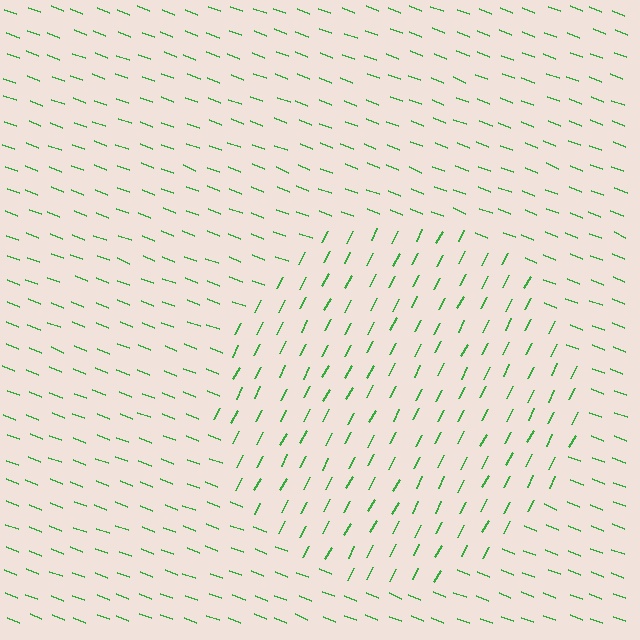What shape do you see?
I see a circle.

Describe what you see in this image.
The image is filled with small green line segments. A circle region in the image has lines oriented differently from the surrounding lines, creating a visible texture boundary.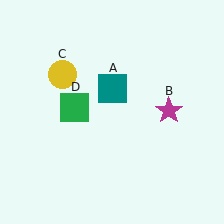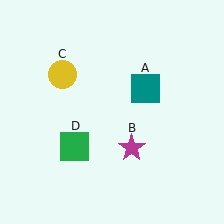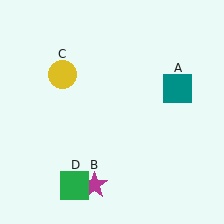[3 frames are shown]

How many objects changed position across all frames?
3 objects changed position: teal square (object A), magenta star (object B), green square (object D).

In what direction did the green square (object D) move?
The green square (object D) moved down.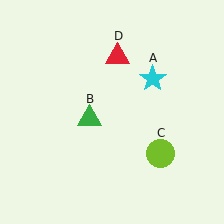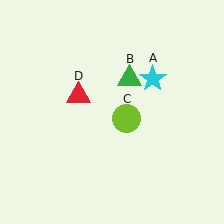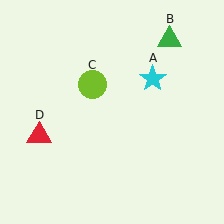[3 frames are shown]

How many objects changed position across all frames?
3 objects changed position: green triangle (object B), lime circle (object C), red triangle (object D).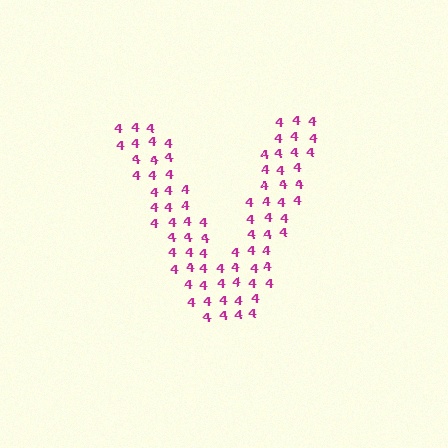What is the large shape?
The large shape is the letter V.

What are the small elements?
The small elements are digit 4's.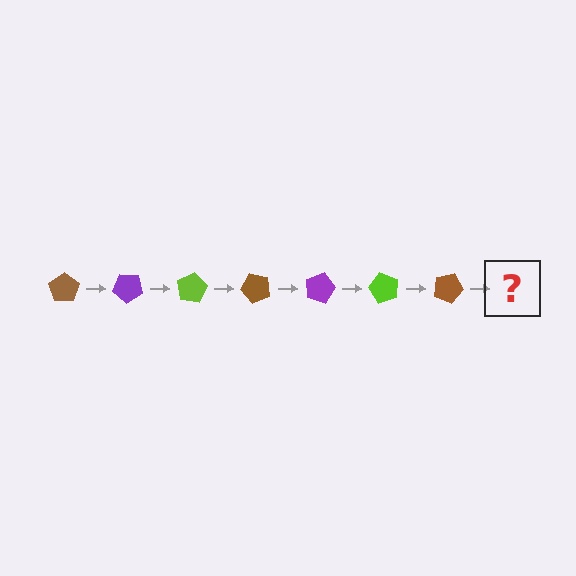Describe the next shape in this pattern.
It should be a purple pentagon, rotated 280 degrees from the start.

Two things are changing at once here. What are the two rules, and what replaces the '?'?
The two rules are that it rotates 40 degrees each step and the color cycles through brown, purple, and lime. The '?' should be a purple pentagon, rotated 280 degrees from the start.